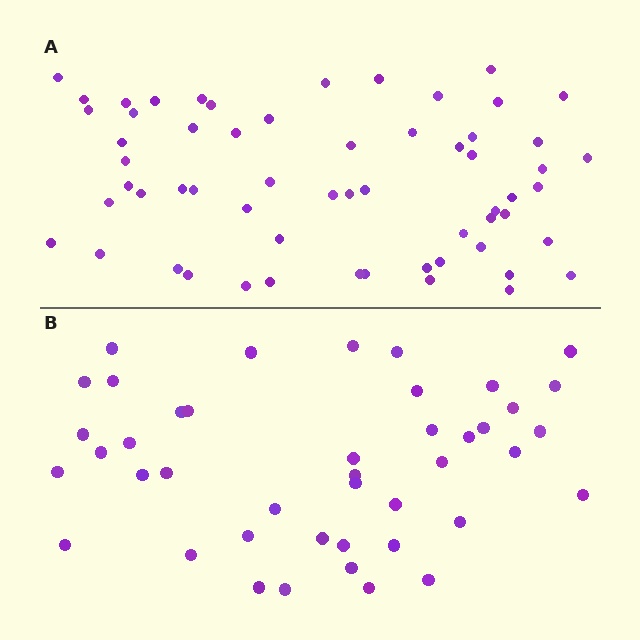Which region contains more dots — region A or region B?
Region A (the top region) has more dots.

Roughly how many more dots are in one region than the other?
Region A has approximately 15 more dots than region B.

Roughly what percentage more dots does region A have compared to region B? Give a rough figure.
About 40% more.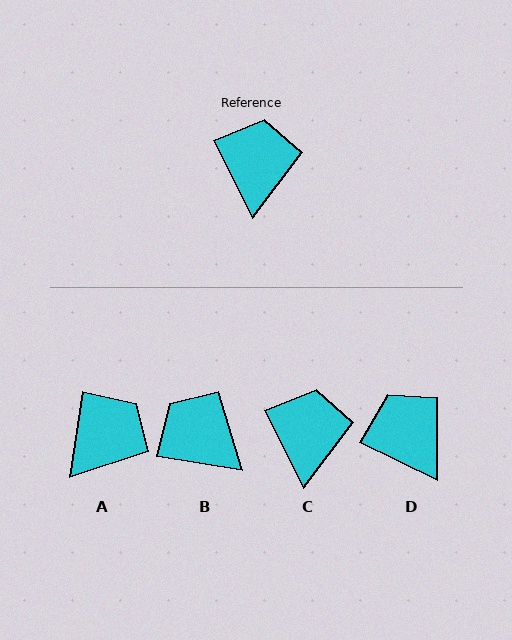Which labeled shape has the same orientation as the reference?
C.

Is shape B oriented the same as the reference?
No, it is off by about 54 degrees.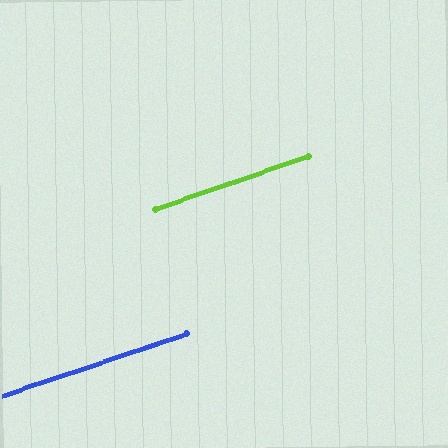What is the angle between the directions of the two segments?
Approximately 1 degree.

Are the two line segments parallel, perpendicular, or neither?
Parallel — their directions differ by only 0.6°.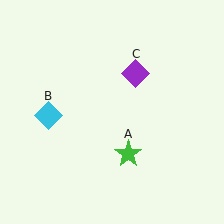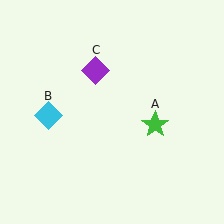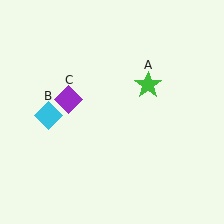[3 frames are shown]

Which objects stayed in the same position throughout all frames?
Cyan diamond (object B) remained stationary.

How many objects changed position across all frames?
2 objects changed position: green star (object A), purple diamond (object C).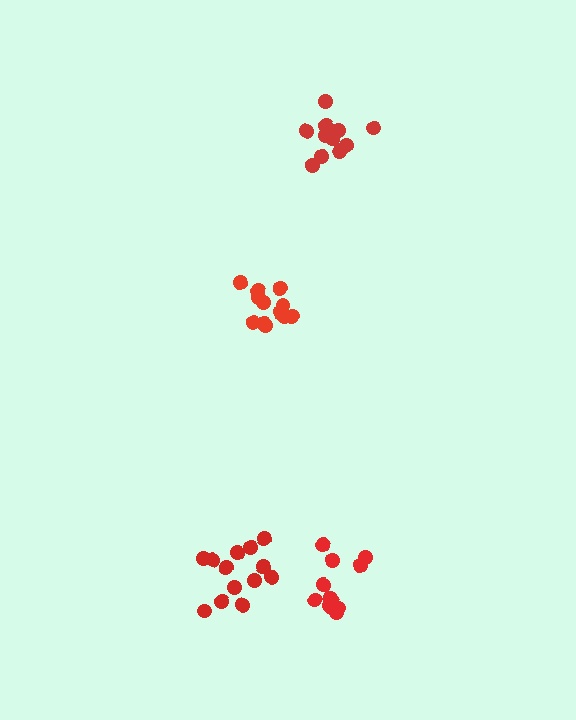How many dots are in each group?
Group 1: 13 dots, Group 2: 11 dots, Group 3: 12 dots, Group 4: 11 dots (47 total).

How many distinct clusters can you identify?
There are 4 distinct clusters.